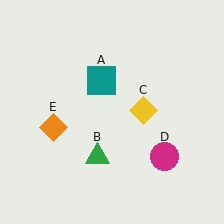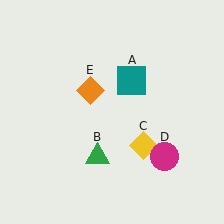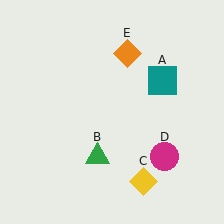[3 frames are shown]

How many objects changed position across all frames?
3 objects changed position: teal square (object A), yellow diamond (object C), orange diamond (object E).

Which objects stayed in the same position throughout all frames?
Green triangle (object B) and magenta circle (object D) remained stationary.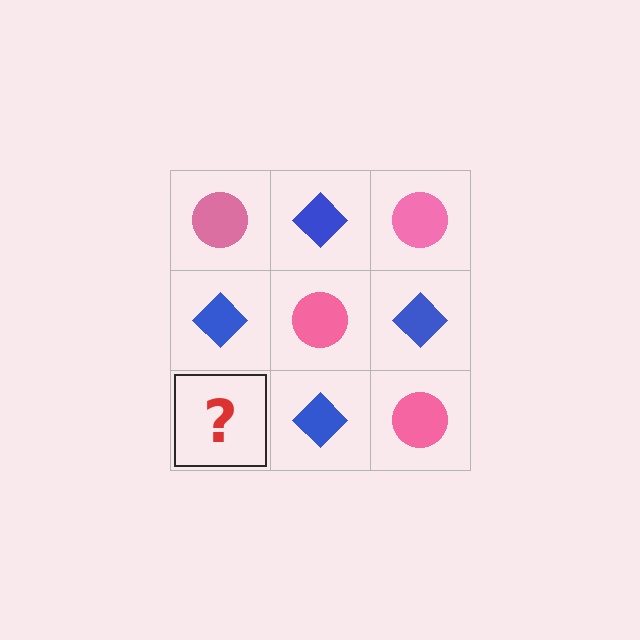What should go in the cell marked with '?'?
The missing cell should contain a pink circle.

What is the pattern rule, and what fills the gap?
The rule is that it alternates pink circle and blue diamond in a checkerboard pattern. The gap should be filled with a pink circle.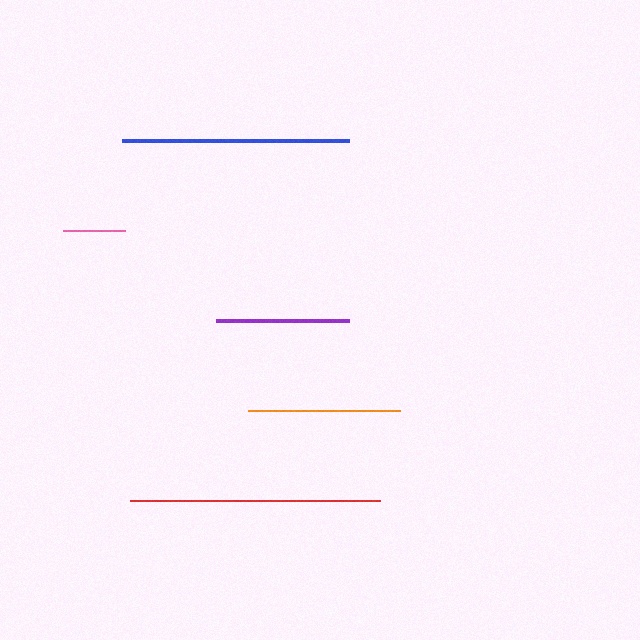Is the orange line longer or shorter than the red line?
The red line is longer than the orange line.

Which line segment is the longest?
The red line is the longest at approximately 250 pixels.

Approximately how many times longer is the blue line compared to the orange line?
The blue line is approximately 1.5 times the length of the orange line.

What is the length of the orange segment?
The orange segment is approximately 152 pixels long.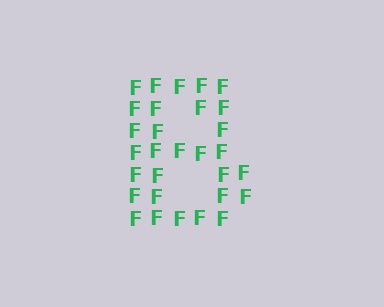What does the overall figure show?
The overall figure shows the letter B.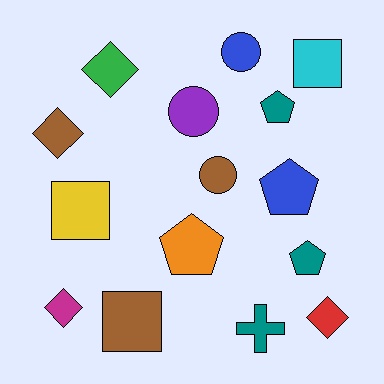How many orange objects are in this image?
There is 1 orange object.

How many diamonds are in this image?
There are 4 diamonds.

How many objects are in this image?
There are 15 objects.